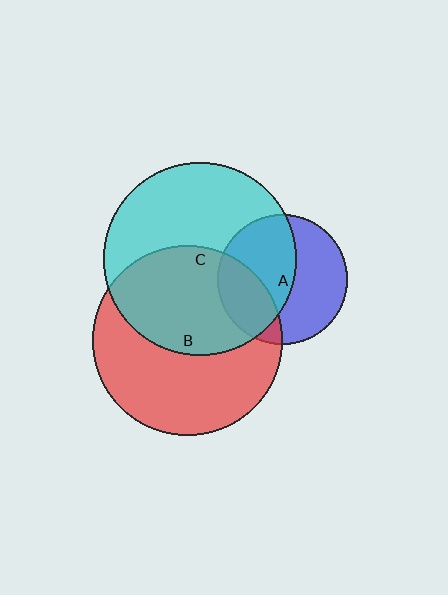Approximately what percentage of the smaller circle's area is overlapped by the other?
Approximately 50%.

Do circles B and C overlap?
Yes.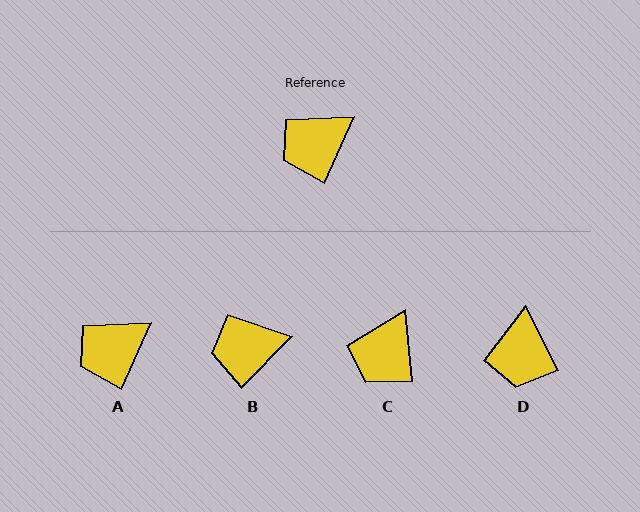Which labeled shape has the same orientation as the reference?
A.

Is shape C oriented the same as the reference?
No, it is off by about 29 degrees.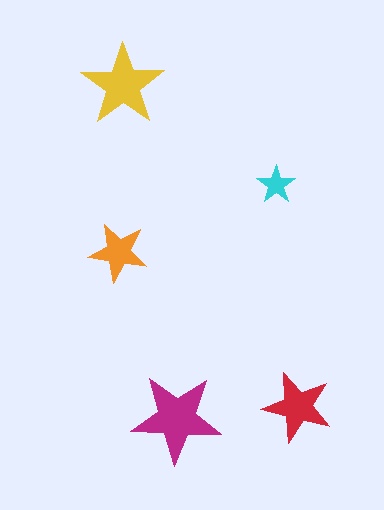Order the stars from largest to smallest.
the magenta one, the yellow one, the red one, the orange one, the cyan one.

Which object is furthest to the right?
The red star is rightmost.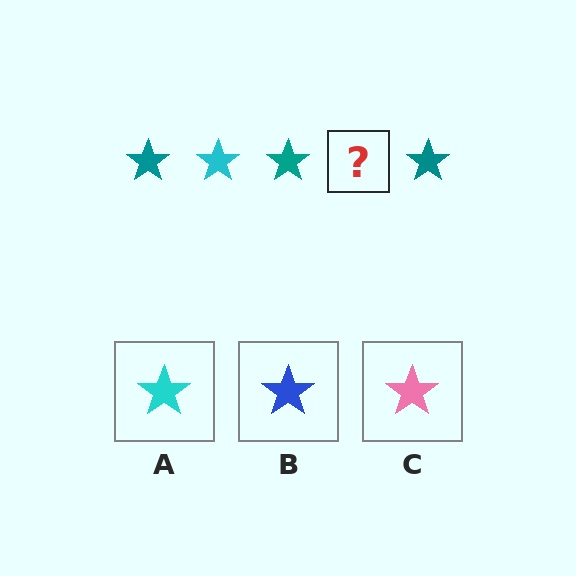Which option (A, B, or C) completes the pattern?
A.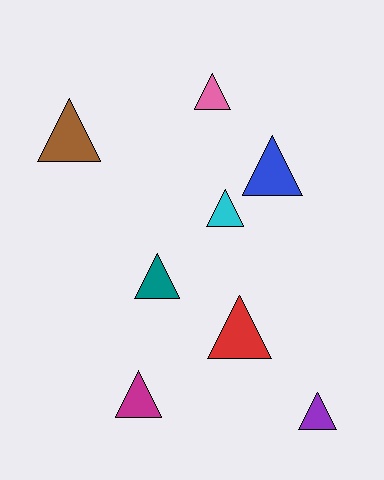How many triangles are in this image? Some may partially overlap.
There are 8 triangles.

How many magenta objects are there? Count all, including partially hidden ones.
There is 1 magenta object.